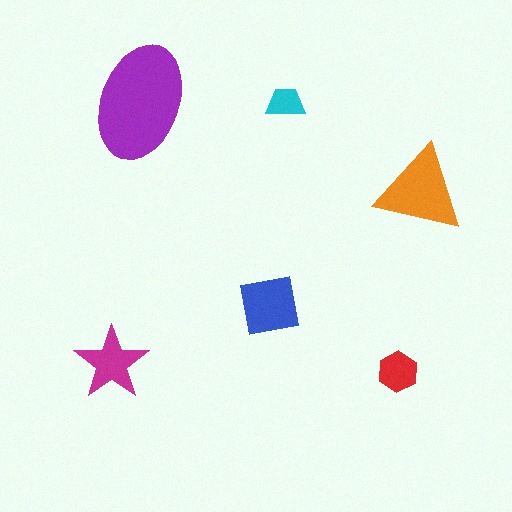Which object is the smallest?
The cyan trapezoid.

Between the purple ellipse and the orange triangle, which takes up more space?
The purple ellipse.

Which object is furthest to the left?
The magenta star is leftmost.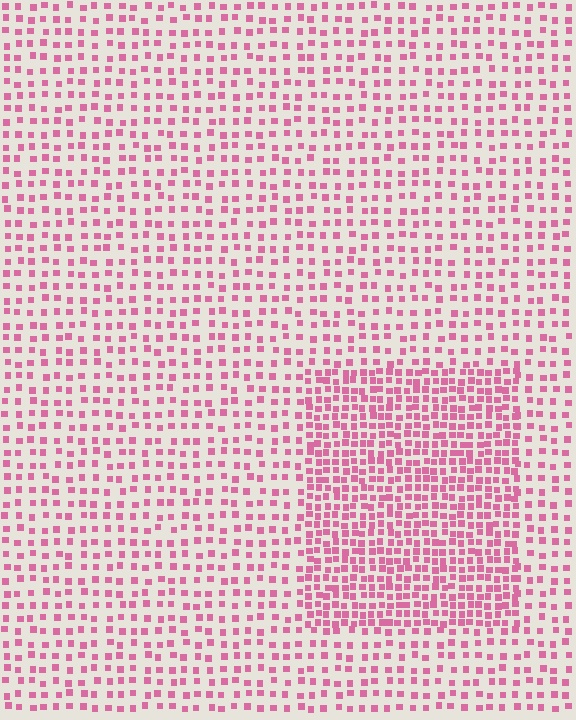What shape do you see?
I see a rectangle.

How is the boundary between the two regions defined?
The boundary is defined by a change in element density (approximately 2.0x ratio). All elements are the same color, size, and shape.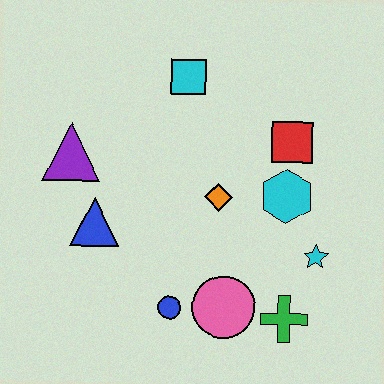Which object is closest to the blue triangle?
The purple triangle is closest to the blue triangle.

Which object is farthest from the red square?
The purple triangle is farthest from the red square.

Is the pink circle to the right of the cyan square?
Yes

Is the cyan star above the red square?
No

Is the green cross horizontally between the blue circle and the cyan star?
Yes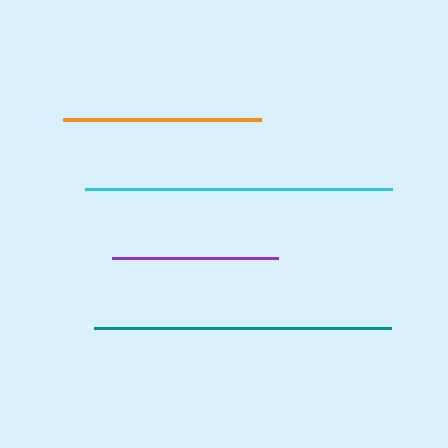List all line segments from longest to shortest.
From longest to shortest: cyan, teal, orange, purple.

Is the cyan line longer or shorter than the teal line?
The cyan line is longer than the teal line.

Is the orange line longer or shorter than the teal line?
The teal line is longer than the orange line.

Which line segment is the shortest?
The purple line is the shortest at approximately 167 pixels.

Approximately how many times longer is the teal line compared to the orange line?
The teal line is approximately 1.5 times the length of the orange line.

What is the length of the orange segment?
The orange segment is approximately 197 pixels long.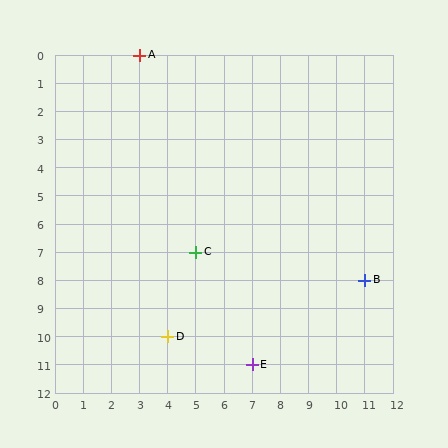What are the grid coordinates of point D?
Point D is at grid coordinates (4, 10).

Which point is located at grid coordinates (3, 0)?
Point A is at (3, 0).